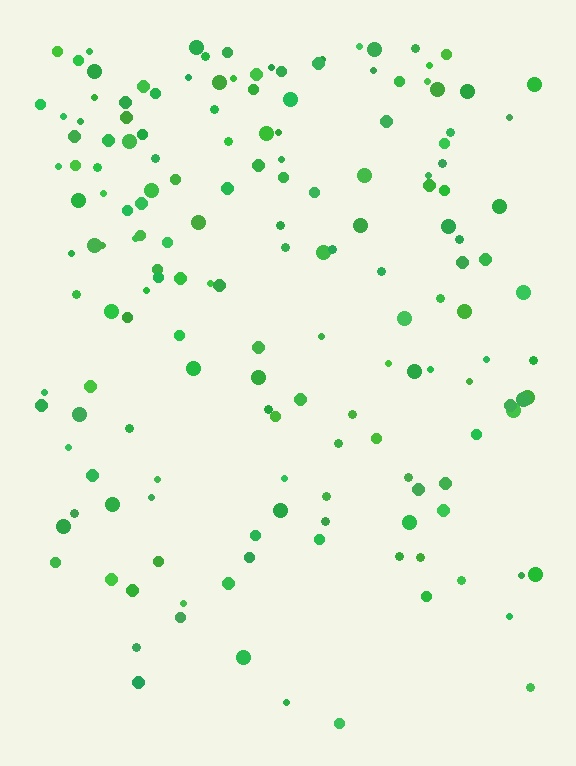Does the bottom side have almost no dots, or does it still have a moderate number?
Still a moderate number, just noticeably fewer than the top.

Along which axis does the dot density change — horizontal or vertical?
Vertical.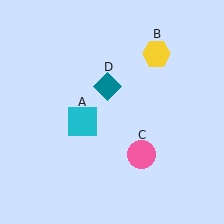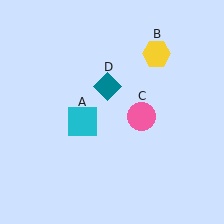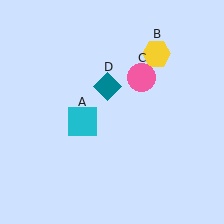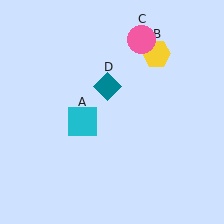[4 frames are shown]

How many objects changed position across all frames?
1 object changed position: pink circle (object C).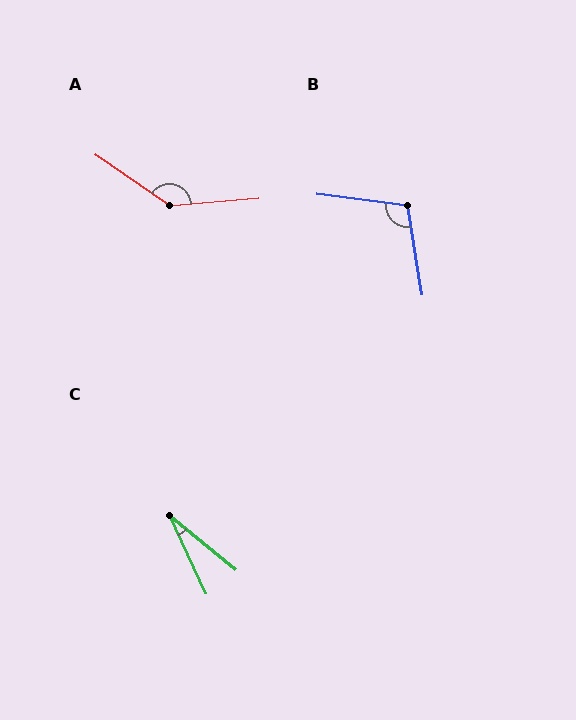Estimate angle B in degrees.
Approximately 106 degrees.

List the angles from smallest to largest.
C (26°), B (106°), A (140°).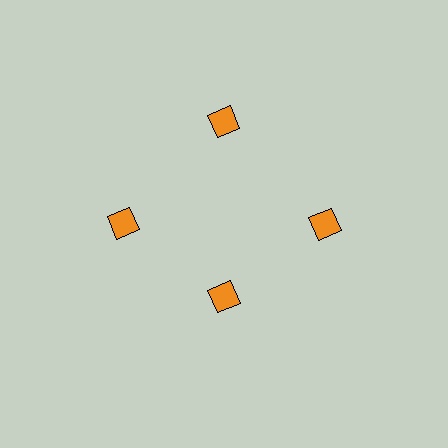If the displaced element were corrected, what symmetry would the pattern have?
It would have 4-fold rotational symmetry — the pattern would map onto itself every 90 degrees.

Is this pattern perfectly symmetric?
No. The 4 orange diamonds are arranged in a ring, but one element near the 6 o'clock position is pulled inward toward the center, breaking the 4-fold rotational symmetry.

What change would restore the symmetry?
The symmetry would be restored by moving it outward, back onto the ring so that all 4 diamonds sit at equal angles and equal distance from the center.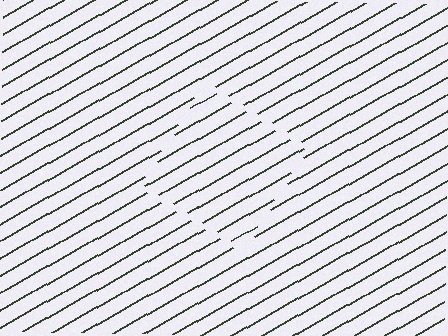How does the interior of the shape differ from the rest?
The interior of the shape contains the same grating, shifted by half a period — the contour is defined by the phase discontinuity where line-ends from the inner and outer gratings abut.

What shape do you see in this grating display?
An illusory square. The interior of the shape contains the same grating, shifted by half a period — the contour is defined by the phase discontinuity where line-ends from the inner and outer gratings abut.